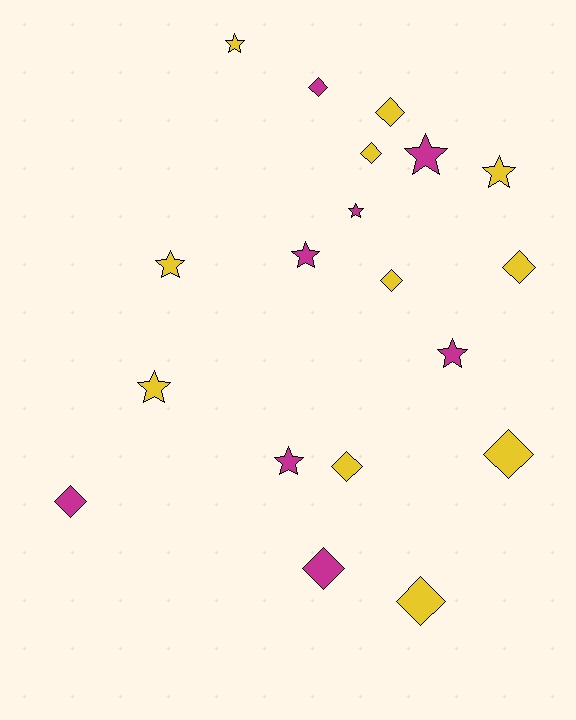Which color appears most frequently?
Yellow, with 11 objects.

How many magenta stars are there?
There are 5 magenta stars.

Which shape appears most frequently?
Diamond, with 10 objects.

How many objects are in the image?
There are 19 objects.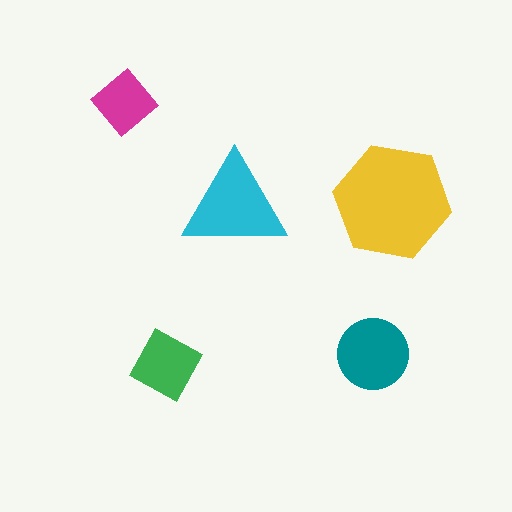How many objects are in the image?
There are 5 objects in the image.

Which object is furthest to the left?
The magenta diamond is leftmost.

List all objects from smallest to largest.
The magenta diamond, the green square, the teal circle, the cyan triangle, the yellow hexagon.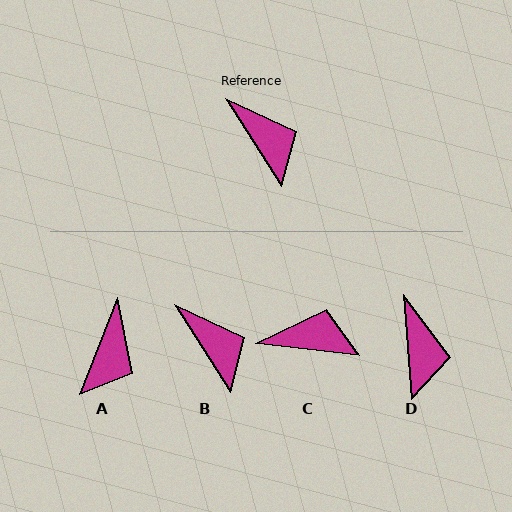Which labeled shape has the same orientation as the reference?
B.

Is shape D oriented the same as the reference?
No, it is off by about 28 degrees.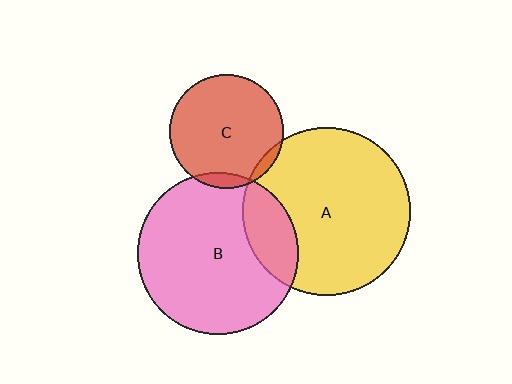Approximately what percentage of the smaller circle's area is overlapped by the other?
Approximately 20%.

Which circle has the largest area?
Circle A (yellow).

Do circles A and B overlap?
Yes.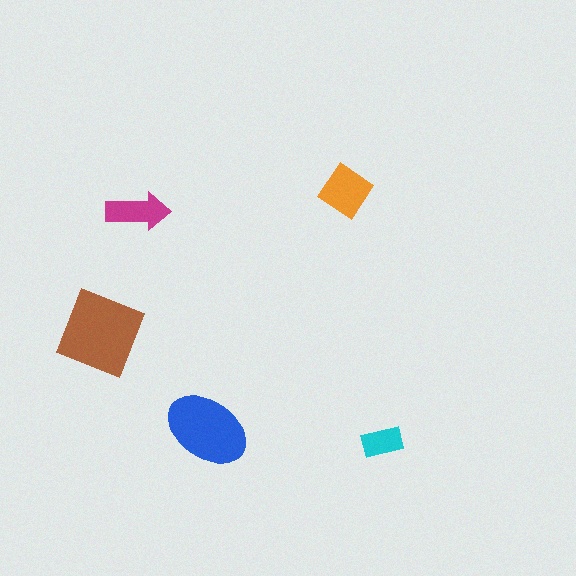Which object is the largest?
The brown square.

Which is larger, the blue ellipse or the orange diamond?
The blue ellipse.